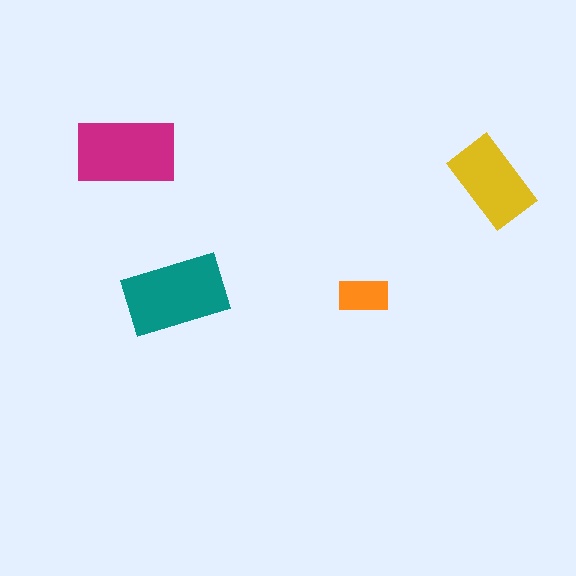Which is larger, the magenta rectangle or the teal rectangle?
The teal one.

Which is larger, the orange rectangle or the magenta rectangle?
The magenta one.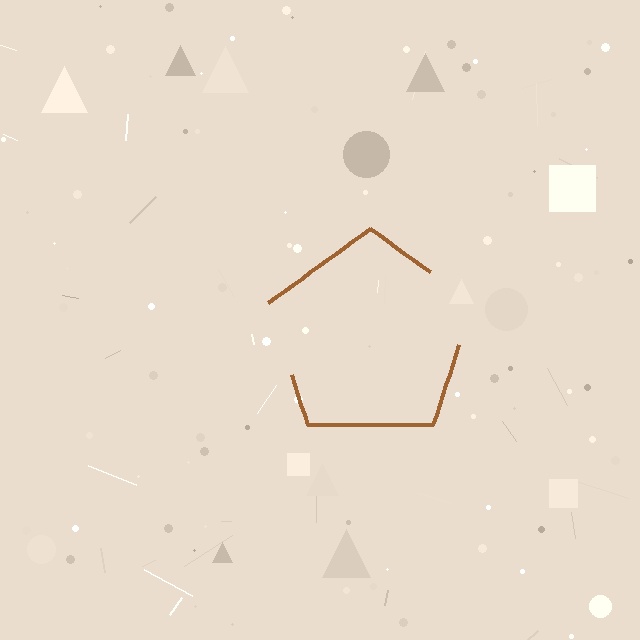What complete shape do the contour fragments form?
The contour fragments form a pentagon.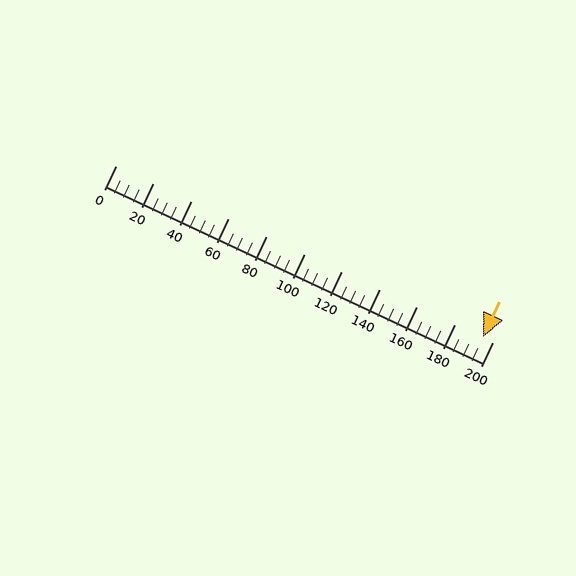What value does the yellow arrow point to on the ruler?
The yellow arrow points to approximately 195.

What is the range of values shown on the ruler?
The ruler shows values from 0 to 200.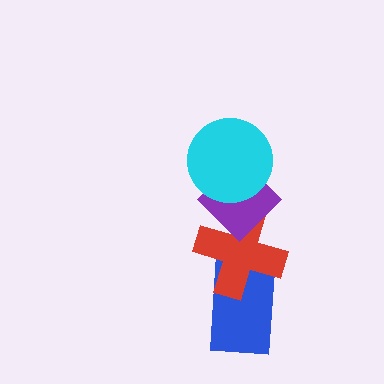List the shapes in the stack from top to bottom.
From top to bottom: the cyan circle, the purple diamond, the red cross, the blue rectangle.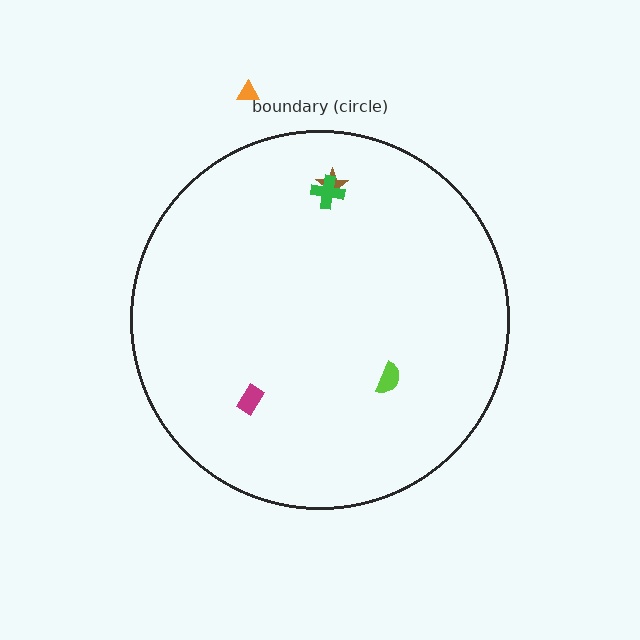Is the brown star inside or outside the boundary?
Inside.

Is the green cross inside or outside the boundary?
Inside.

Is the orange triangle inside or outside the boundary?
Outside.